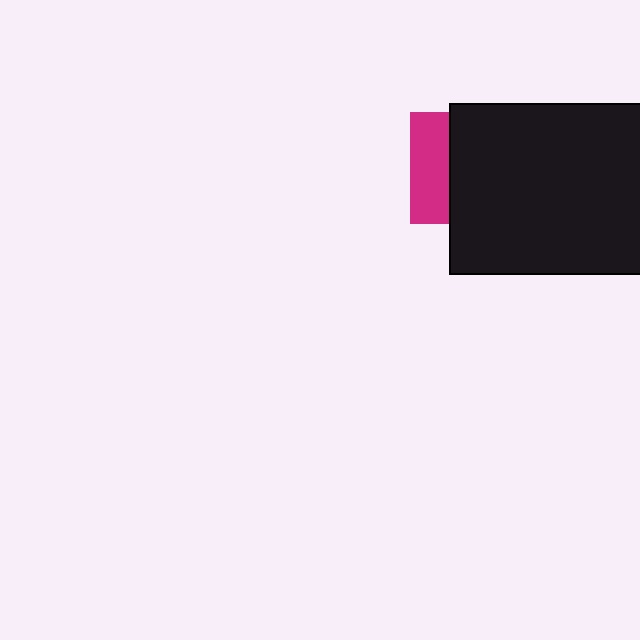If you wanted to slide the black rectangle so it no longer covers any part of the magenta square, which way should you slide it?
Slide it right — that is the most direct way to separate the two shapes.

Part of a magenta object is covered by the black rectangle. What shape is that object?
It is a square.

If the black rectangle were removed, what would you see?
You would see the complete magenta square.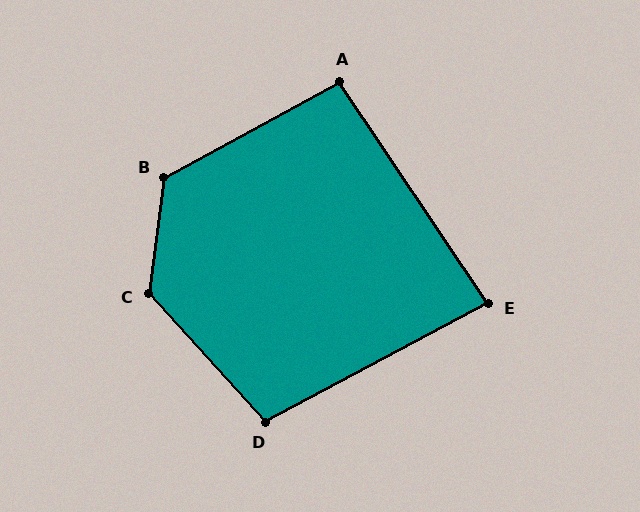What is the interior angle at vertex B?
Approximately 126 degrees (obtuse).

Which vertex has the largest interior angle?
C, at approximately 131 degrees.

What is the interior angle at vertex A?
Approximately 95 degrees (obtuse).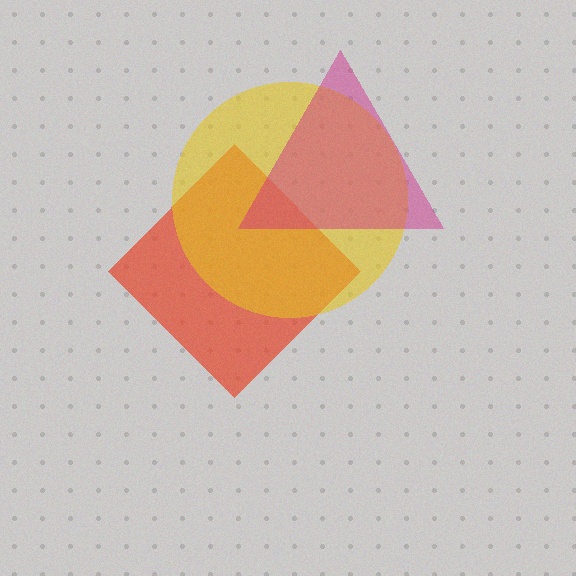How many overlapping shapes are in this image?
There are 3 overlapping shapes in the image.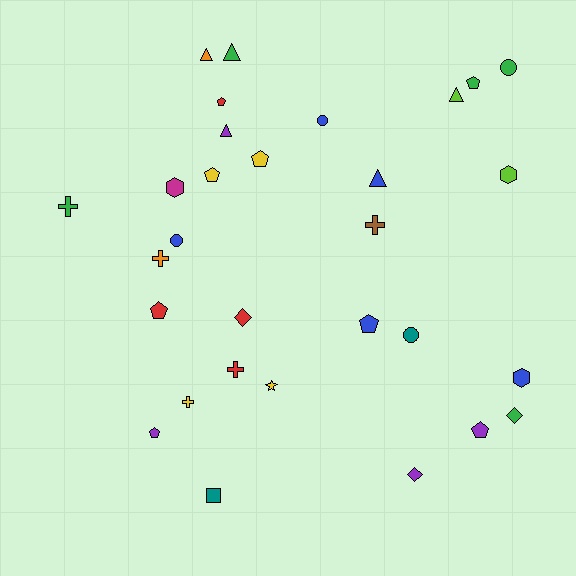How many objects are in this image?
There are 30 objects.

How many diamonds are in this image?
There are 3 diamonds.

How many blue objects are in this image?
There are 5 blue objects.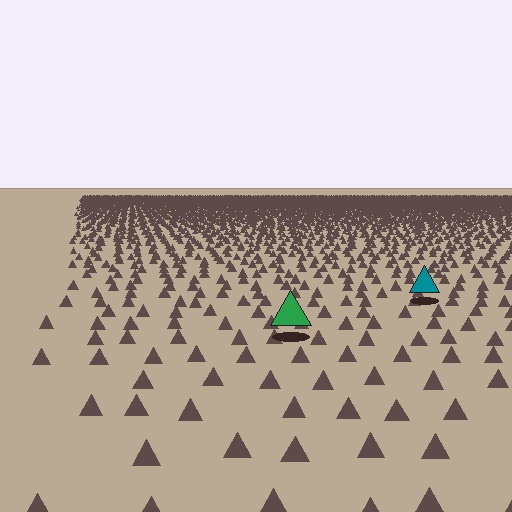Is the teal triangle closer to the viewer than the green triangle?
No. The green triangle is closer — you can tell from the texture gradient: the ground texture is coarser near it.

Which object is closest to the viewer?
The green triangle is closest. The texture marks near it are larger and more spread out.